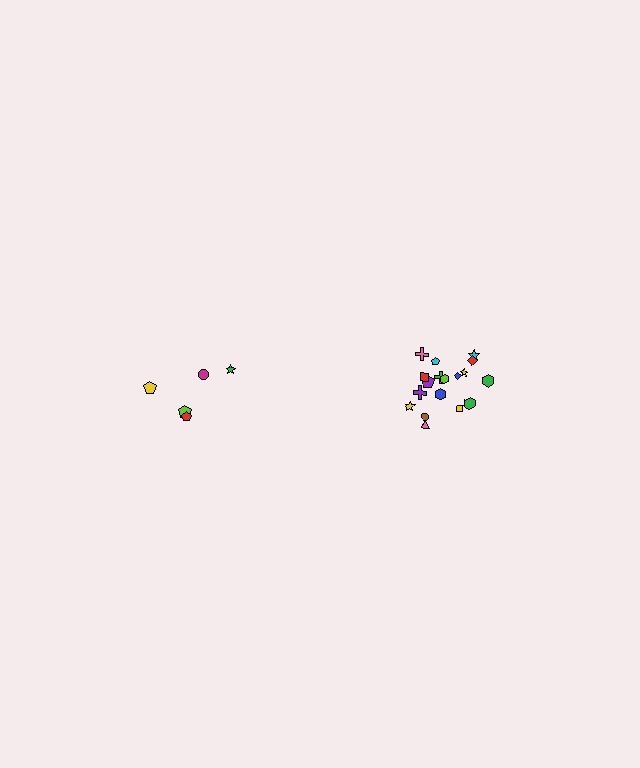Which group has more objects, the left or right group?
The right group.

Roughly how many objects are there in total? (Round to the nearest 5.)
Roughly 25 objects in total.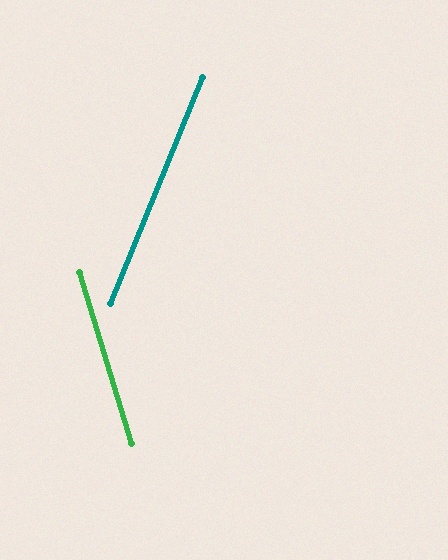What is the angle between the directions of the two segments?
Approximately 39 degrees.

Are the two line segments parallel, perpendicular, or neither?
Neither parallel nor perpendicular — they differ by about 39°.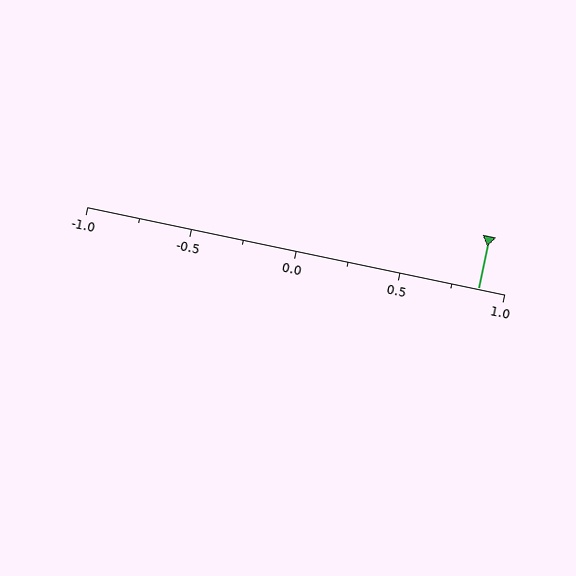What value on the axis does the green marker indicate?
The marker indicates approximately 0.88.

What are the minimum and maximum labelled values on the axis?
The axis runs from -1.0 to 1.0.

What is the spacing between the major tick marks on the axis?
The major ticks are spaced 0.5 apart.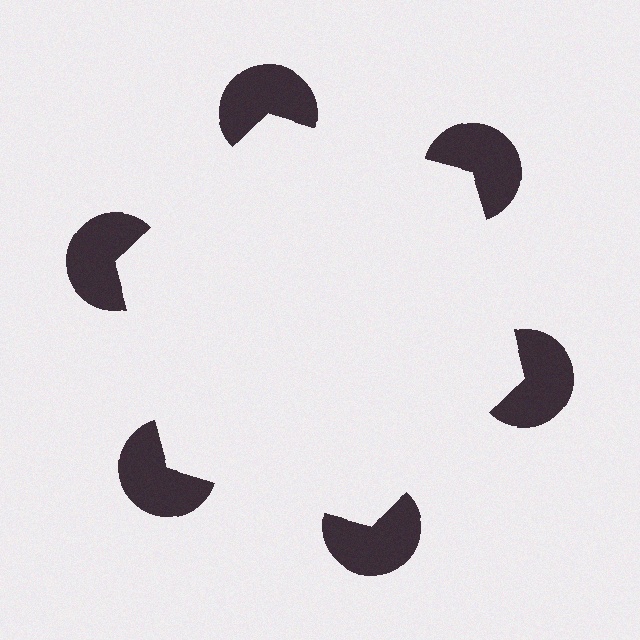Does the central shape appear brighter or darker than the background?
It typically appears slightly brighter than the background, even though no actual brightness change is drawn.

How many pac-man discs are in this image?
There are 6 — one at each vertex of the illusory hexagon.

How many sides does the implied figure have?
6 sides.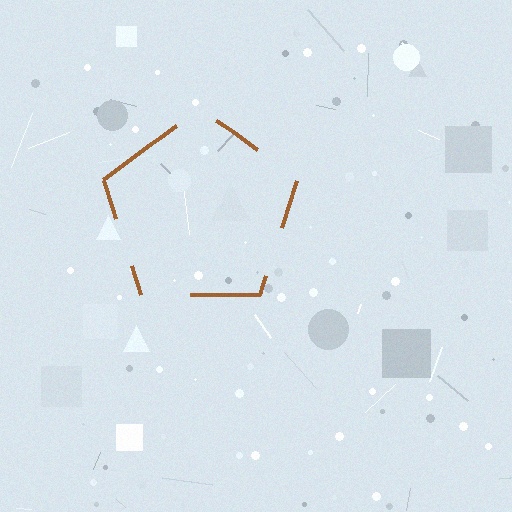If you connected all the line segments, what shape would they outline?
They would outline a pentagon.